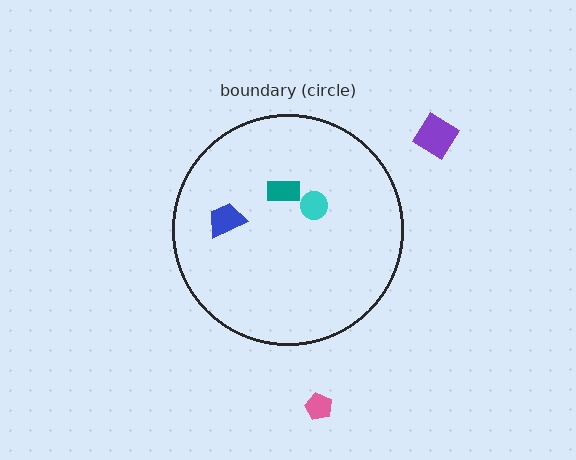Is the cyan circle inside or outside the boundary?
Inside.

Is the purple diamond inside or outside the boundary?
Outside.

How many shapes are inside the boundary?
3 inside, 2 outside.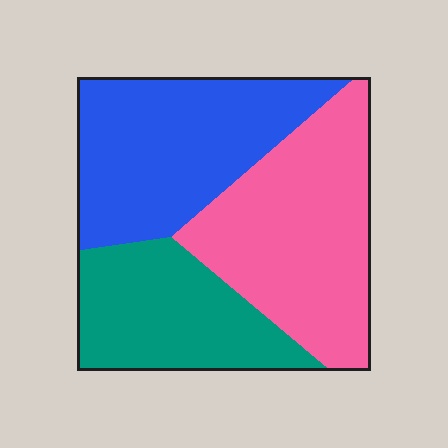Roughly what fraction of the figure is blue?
Blue covers around 35% of the figure.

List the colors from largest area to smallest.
From largest to smallest: pink, blue, teal.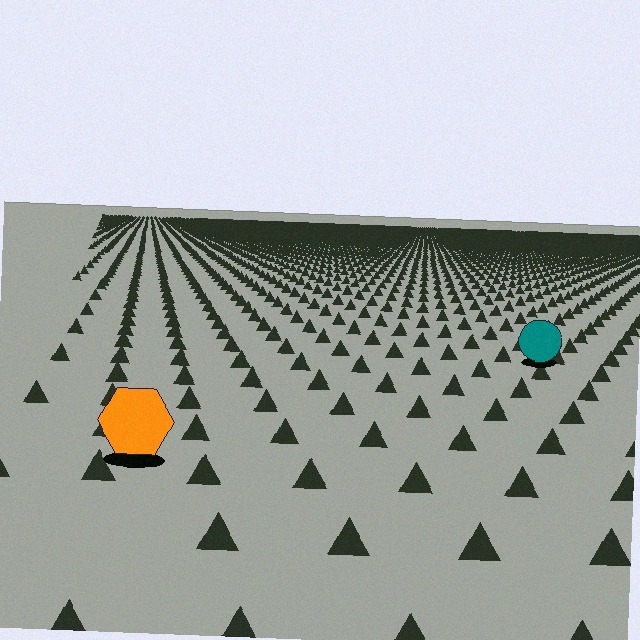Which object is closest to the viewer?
The orange hexagon is closest. The texture marks near it are larger and more spread out.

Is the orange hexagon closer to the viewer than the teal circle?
Yes. The orange hexagon is closer — you can tell from the texture gradient: the ground texture is coarser near it.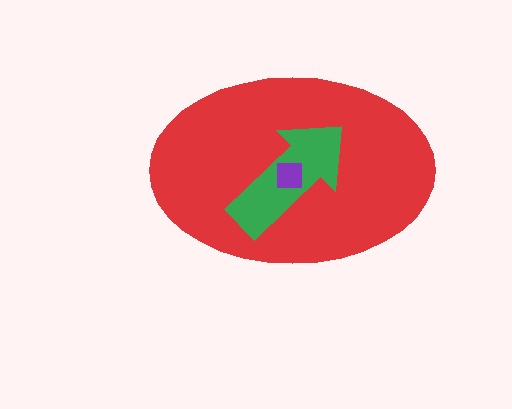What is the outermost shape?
The red ellipse.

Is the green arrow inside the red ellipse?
Yes.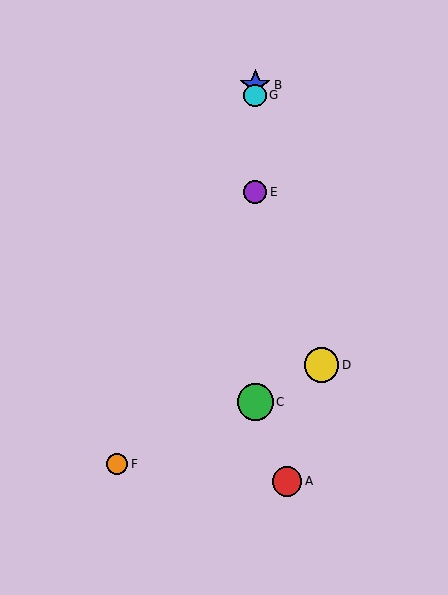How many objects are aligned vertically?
4 objects (B, C, E, G) are aligned vertically.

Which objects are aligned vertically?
Objects B, C, E, G are aligned vertically.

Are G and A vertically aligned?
No, G is at x≈255 and A is at x≈287.